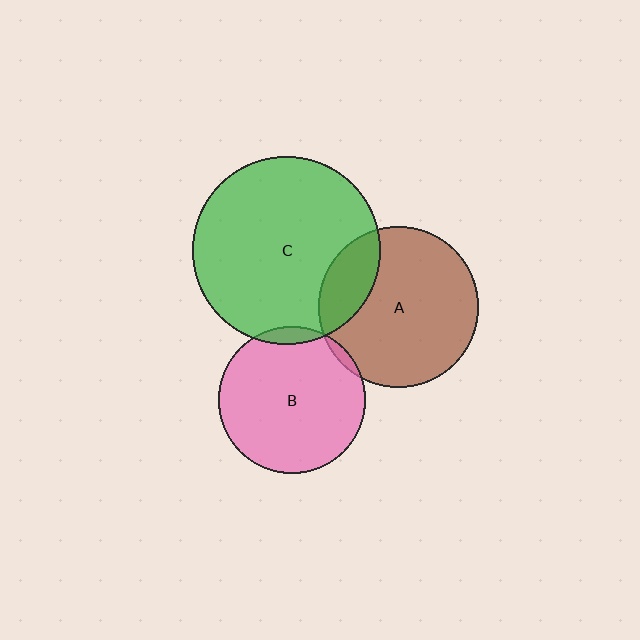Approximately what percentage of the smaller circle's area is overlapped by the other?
Approximately 20%.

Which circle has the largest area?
Circle C (green).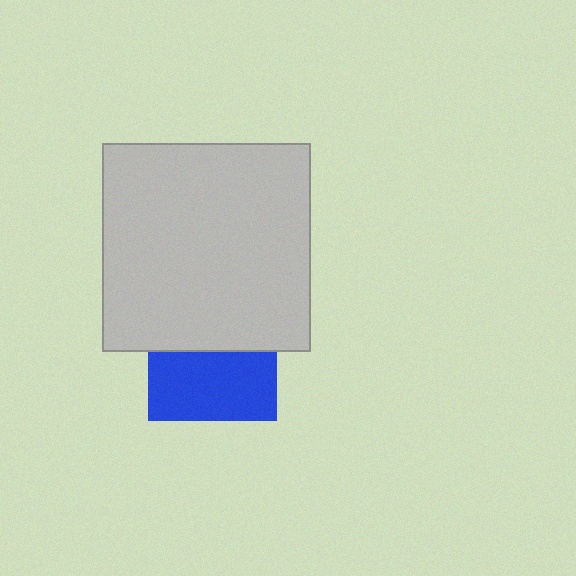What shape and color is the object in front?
The object in front is a light gray square.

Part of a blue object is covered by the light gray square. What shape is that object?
It is a square.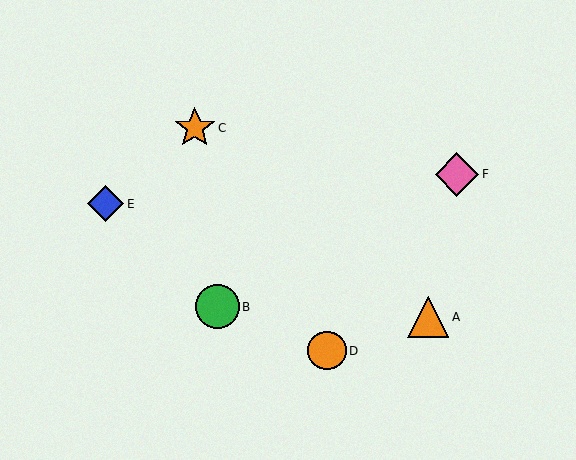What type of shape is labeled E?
Shape E is a blue diamond.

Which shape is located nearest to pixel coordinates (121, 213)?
The blue diamond (labeled E) at (106, 204) is nearest to that location.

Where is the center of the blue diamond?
The center of the blue diamond is at (106, 204).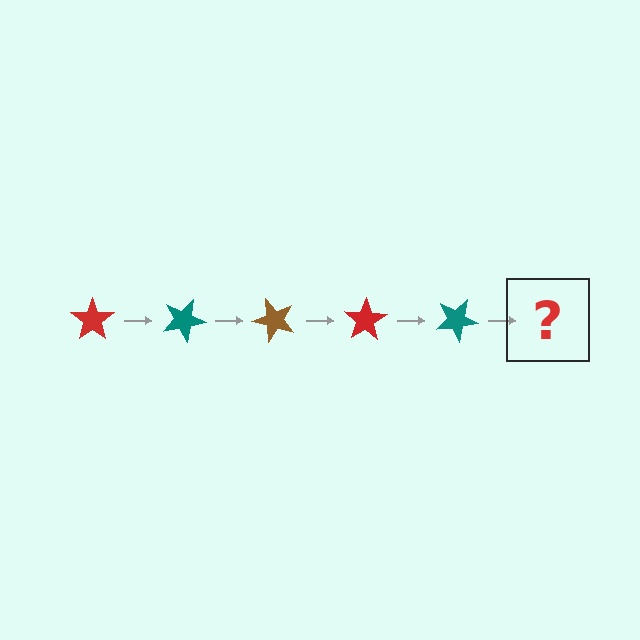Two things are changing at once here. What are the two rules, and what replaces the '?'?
The two rules are that it rotates 25 degrees each step and the color cycles through red, teal, and brown. The '?' should be a brown star, rotated 125 degrees from the start.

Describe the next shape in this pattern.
It should be a brown star, rotated 125 degrees from the start.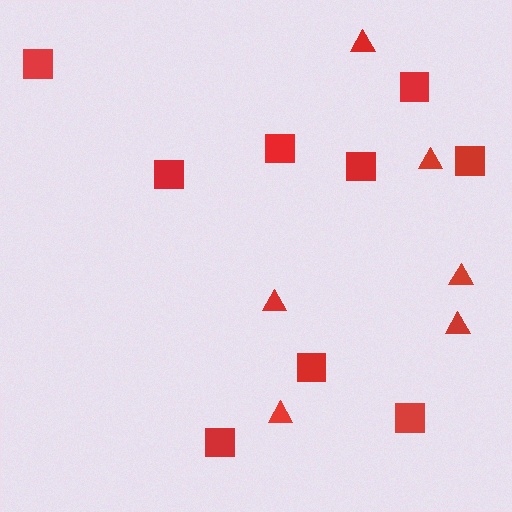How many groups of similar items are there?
There are 2 groups: one group of triangles (6) and one group of squares (9).